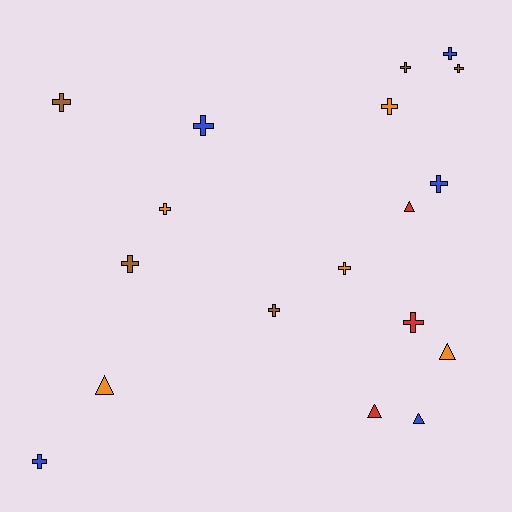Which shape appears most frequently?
Cross, with 13 objects.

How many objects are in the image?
There are 18 objects.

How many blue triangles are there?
There is 1 blue triangle.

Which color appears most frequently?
Brown, with 5 objects.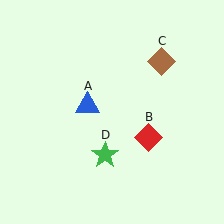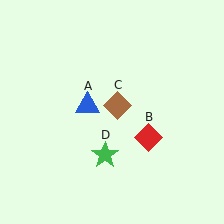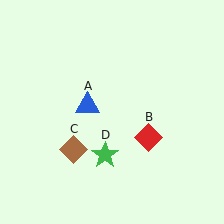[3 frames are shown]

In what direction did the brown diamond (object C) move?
The brown diamond (object C) moved down and to the left.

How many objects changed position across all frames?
1 object changed position: brown diamond (object C).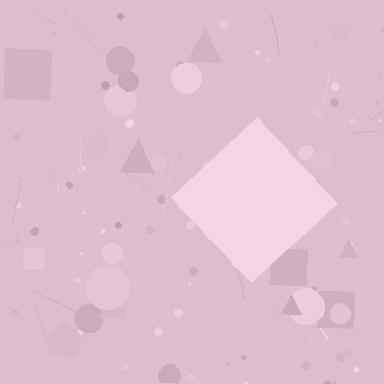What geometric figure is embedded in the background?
A diamond is embedded in the background.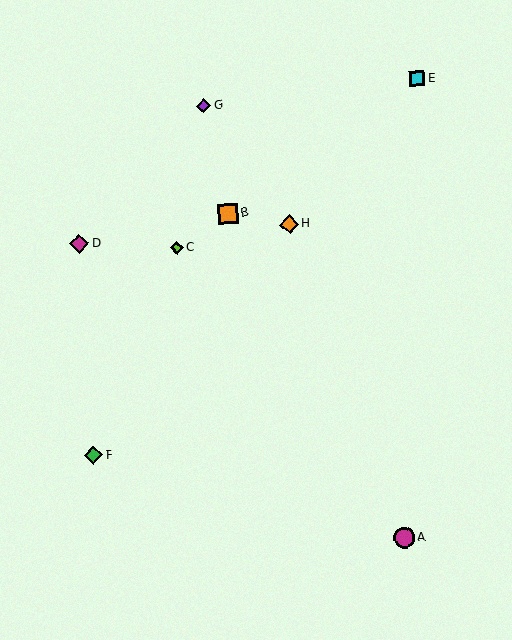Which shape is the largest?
The magenta circle (labeled A) is the largest.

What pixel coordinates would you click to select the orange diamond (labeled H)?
Click at (289, 224) to select the orange diamond H.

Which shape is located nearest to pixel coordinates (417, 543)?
The magenta circle (labeled A) at (404, 538) is nearest to that location.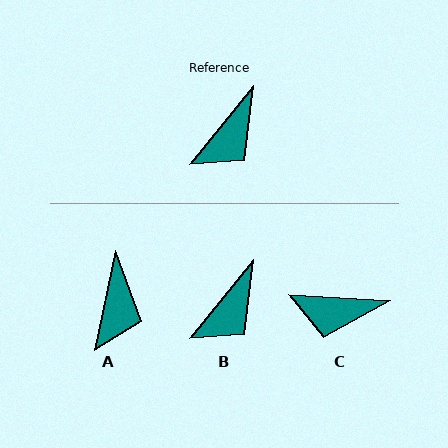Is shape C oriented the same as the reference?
No, it is off by about 55 degrees.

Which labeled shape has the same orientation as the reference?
B.